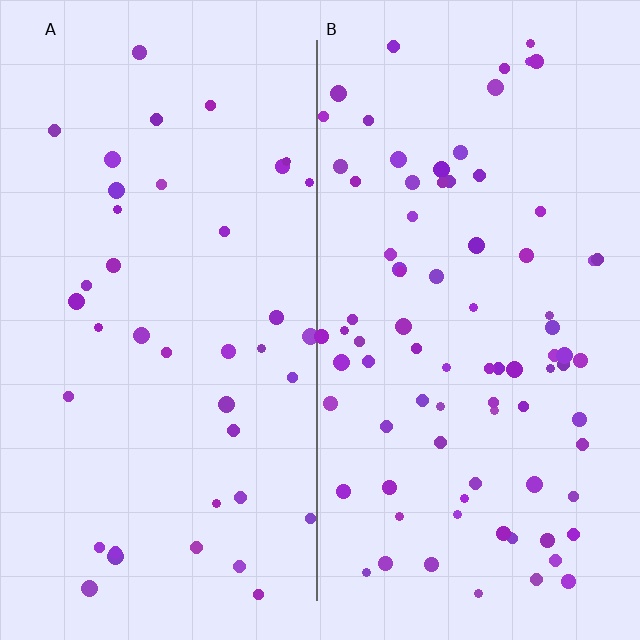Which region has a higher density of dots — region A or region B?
B (the right).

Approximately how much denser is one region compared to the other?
Approximately 2.1× — region B over region A.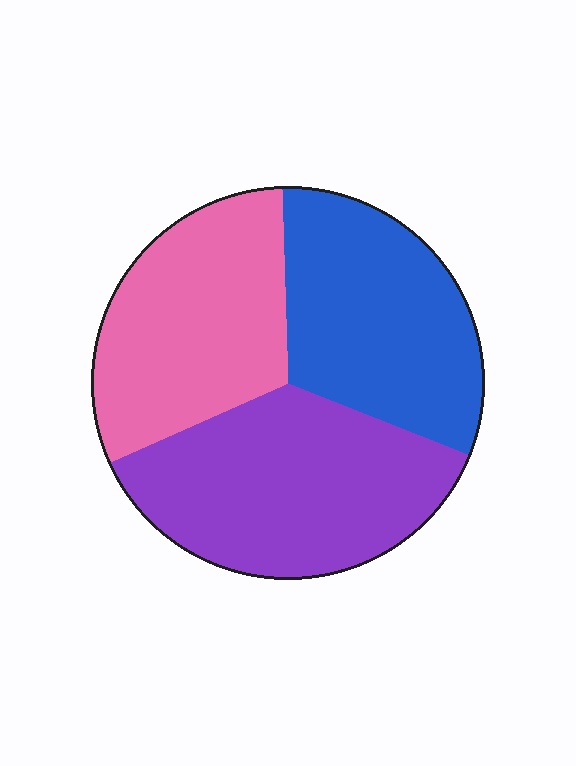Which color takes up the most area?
Purple, at roughly 35%.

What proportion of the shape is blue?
Blue takes up between a sixth and a third of the shape.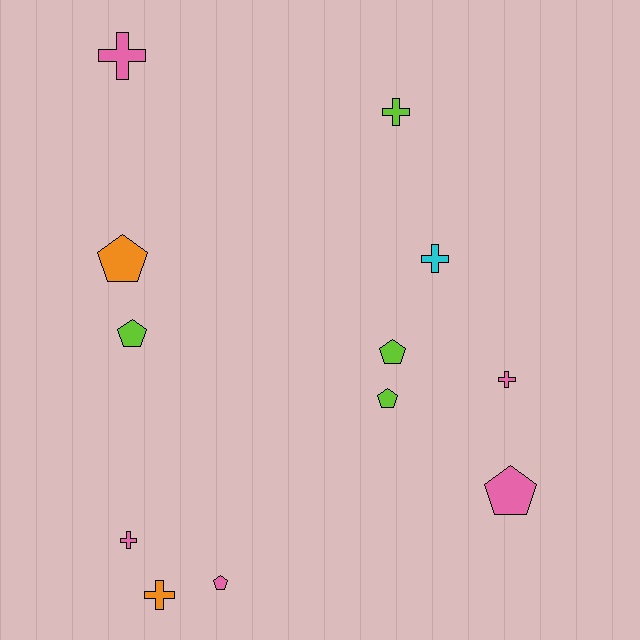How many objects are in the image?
There are 12 objects.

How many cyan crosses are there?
There is 1 cyan cross.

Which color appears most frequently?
Pink, with 5 objects.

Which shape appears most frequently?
Cross, with 6 objects.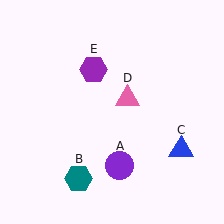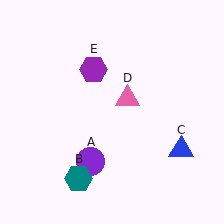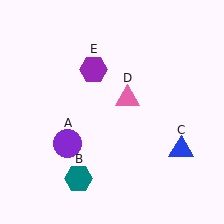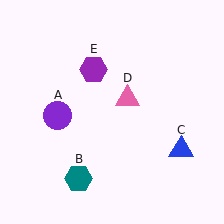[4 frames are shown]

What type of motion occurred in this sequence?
The purple circle (object A) rotated clockwise around the center of the scene.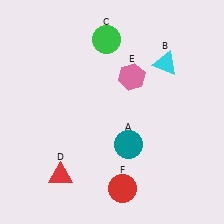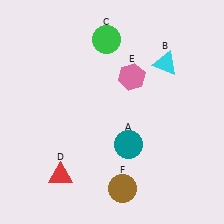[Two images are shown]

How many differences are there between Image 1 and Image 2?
There is 1 difference between the two images.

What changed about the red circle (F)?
In Image 1, F is red. In Image 2, it changed to brown.